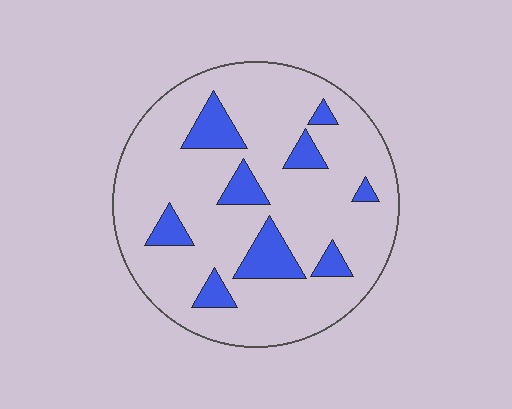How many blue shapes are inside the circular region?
9.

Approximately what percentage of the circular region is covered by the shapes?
Approximately 15%.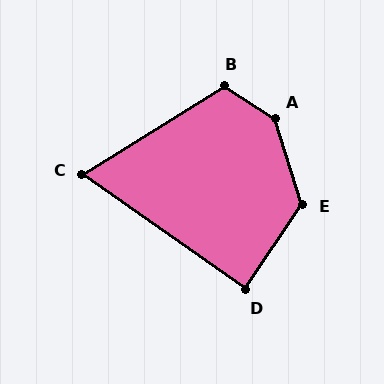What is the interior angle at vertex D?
Approximately 89 degrees (approximately right).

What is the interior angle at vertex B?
Approximately 115 degrees (obtuse).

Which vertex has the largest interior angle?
A, at approximately 140 degrees.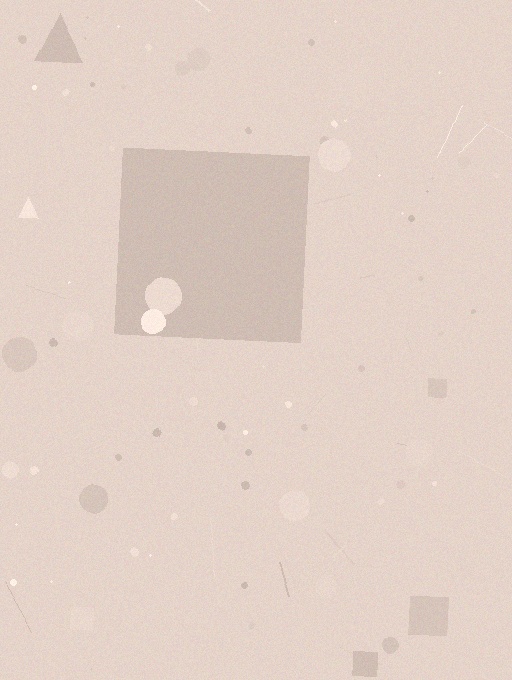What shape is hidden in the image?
A square is hidden in the image.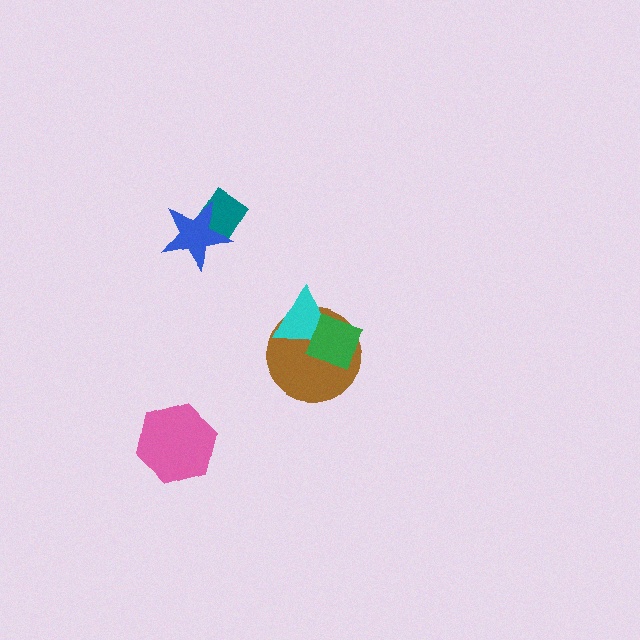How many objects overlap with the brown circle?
2 objects overlap with the brown circle.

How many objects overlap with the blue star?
1 object overlaps with the blue star.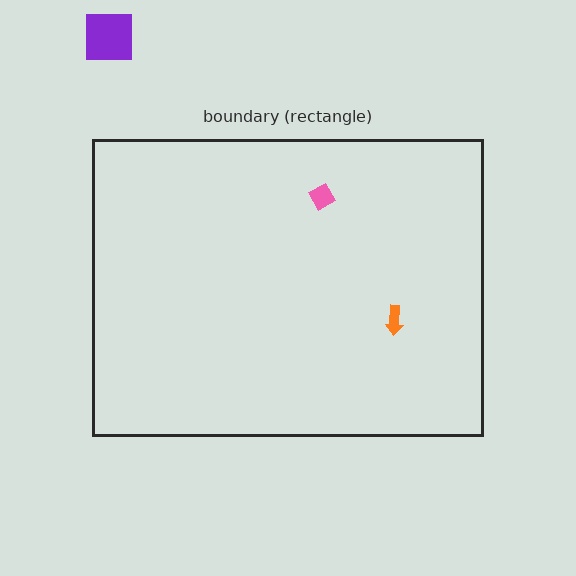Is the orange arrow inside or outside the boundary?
Inside.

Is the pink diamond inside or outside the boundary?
Inside.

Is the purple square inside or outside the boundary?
Outside.